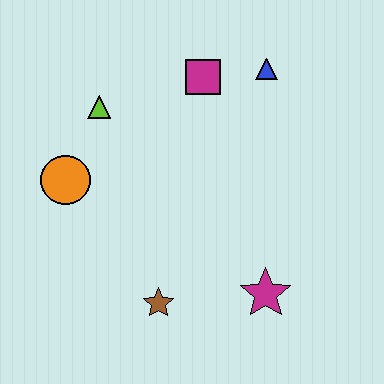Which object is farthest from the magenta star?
The lime triangle is farthest from the magenta star.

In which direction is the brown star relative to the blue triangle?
The brown star is below the blue triangle.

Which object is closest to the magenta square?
The blue triangle is closest to the magenta square.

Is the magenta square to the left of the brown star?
No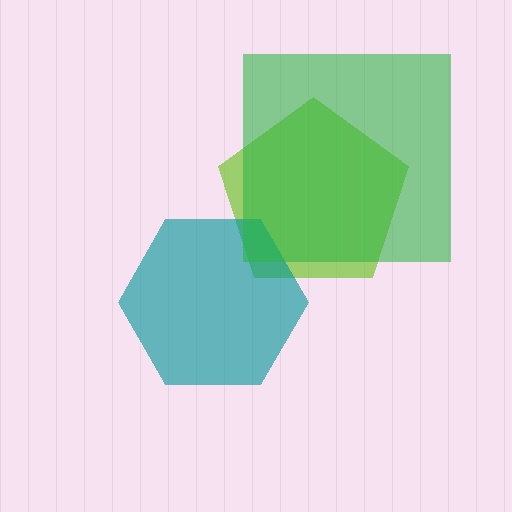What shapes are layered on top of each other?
The layered shapes are: a lime pentagon, a teal hexagon, a green square.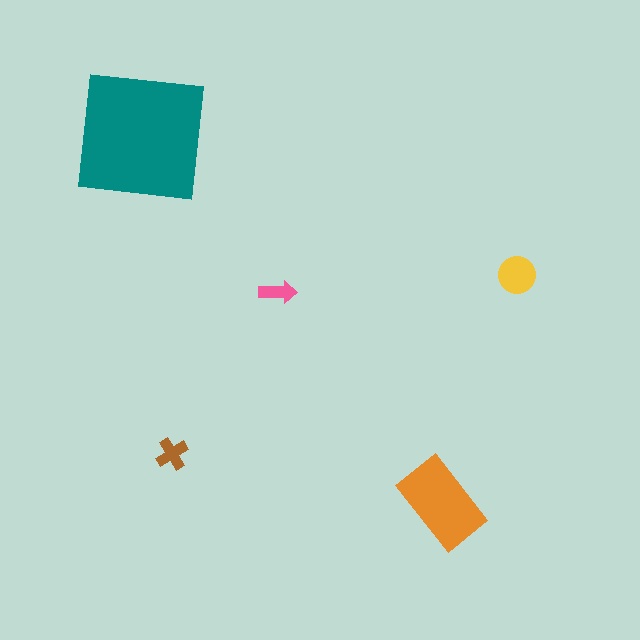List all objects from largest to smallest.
The teal square, the orange rectangle, the yellow circle, the brown cross, the pink arrow.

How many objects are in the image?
There are 5 objects in the image.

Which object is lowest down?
The orange rectangle is bottommost.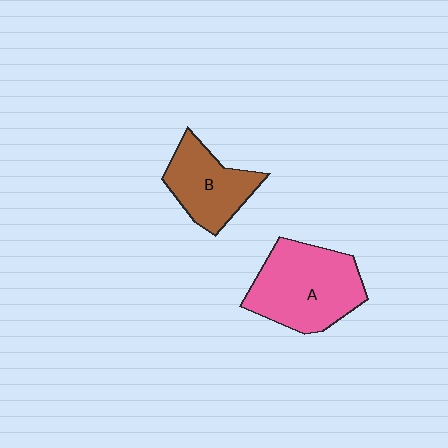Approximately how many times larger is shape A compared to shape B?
Approximately 1.5 times.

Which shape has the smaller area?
Shape B (brown).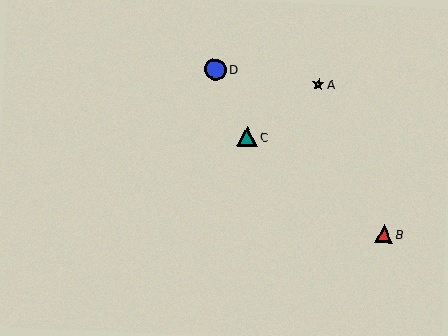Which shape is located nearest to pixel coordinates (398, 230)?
The red triangle (labeled B) at (384, 234) is nearest to that location.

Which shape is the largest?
The blue circle (labeled D) is the largest.